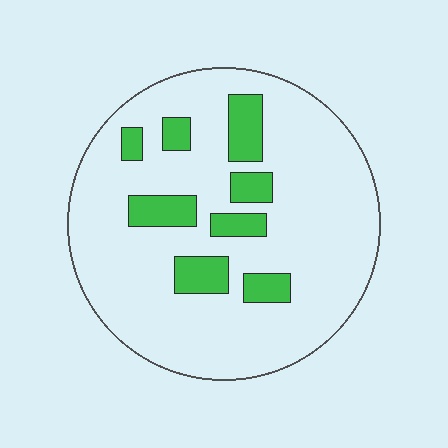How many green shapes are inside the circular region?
8.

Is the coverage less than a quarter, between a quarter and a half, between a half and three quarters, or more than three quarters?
Less than a quarter.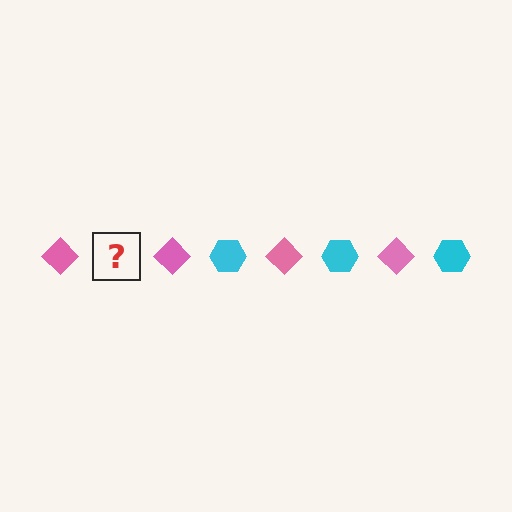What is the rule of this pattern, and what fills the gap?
The rule is that the pattern alternates between pink diamond and cyan hexagon. The gap should be filled with a cyan hexagon.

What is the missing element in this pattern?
The missing element is a cyan hexagon.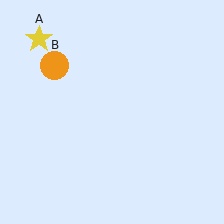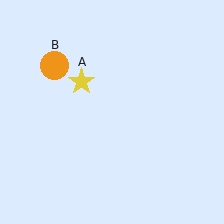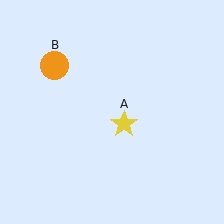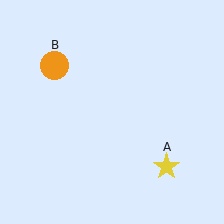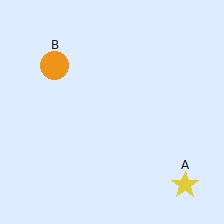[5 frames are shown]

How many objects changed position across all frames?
1 object changed position: yellow star (object A).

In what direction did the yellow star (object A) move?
The yellow star (object A) moved down and to the right.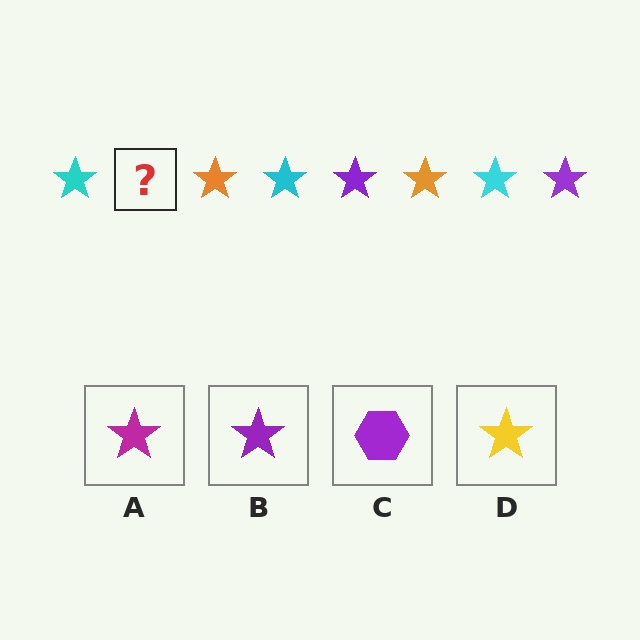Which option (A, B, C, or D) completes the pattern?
B.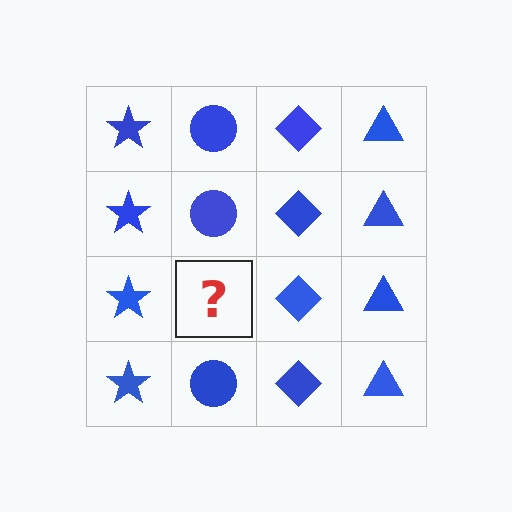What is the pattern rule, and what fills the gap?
The rule is that each column has a consistent shape. The gap should be filled with a blue circle.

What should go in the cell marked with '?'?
The missing cell should contain a blue circle.